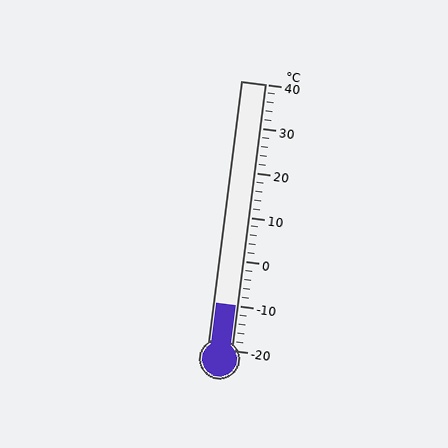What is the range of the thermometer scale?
The thermometer scale ranges from -20°C to 40°C.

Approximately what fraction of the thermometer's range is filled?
The thermometer is filled to approximately 15% of its range.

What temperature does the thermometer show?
The thermometer shows approximately -10°C.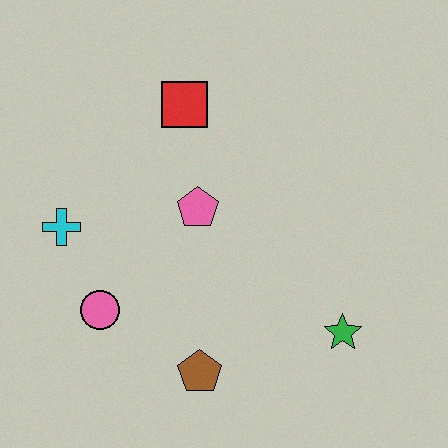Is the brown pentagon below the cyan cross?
Yes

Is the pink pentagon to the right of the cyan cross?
Yes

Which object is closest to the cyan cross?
The pink circle is closest to the cyan cross.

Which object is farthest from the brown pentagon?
The red square is farthest from the brown pentagon.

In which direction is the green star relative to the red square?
The green star is below the red square.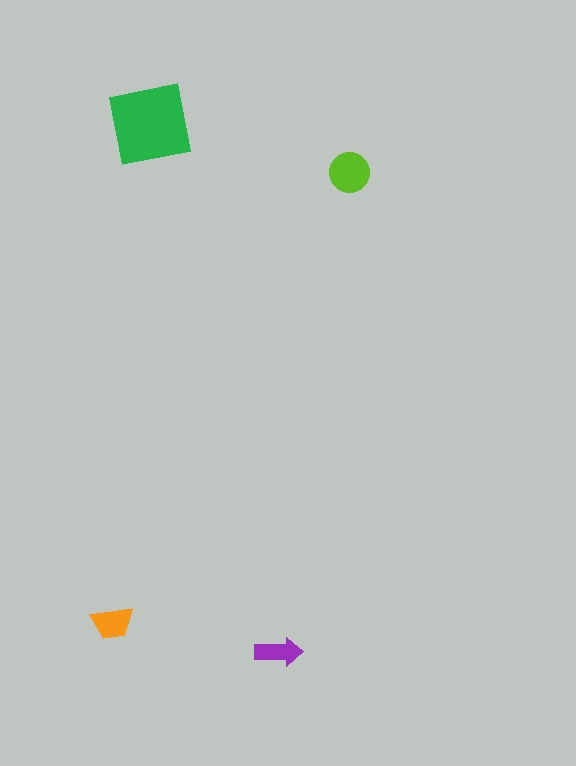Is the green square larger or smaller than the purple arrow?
Larger.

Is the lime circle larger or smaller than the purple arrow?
Larger.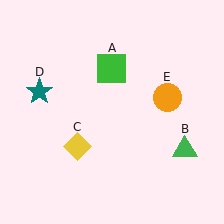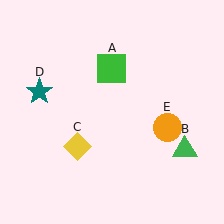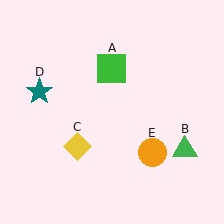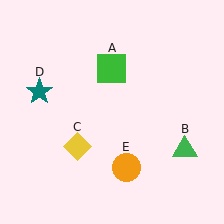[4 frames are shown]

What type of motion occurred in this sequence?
The orange circle (object E) rotated clockwise around the center of the scene.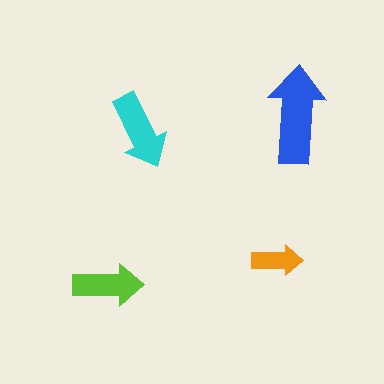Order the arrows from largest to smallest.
the blue one, the cyan one, the lime one, the orange one.